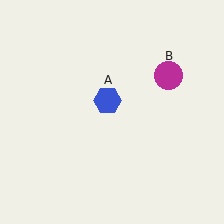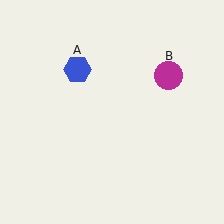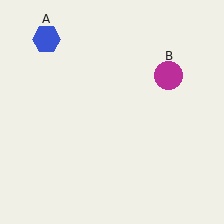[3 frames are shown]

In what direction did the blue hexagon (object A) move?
The blue hexagon (object A) moved up and to the left.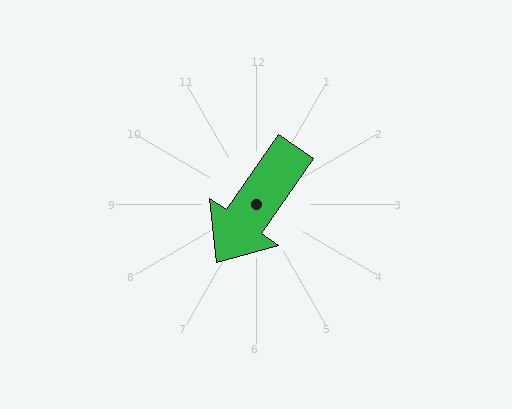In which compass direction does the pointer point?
Southwest.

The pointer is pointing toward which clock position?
Roughly 7 o'clock.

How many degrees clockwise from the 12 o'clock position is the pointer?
Approximately 214 degrees.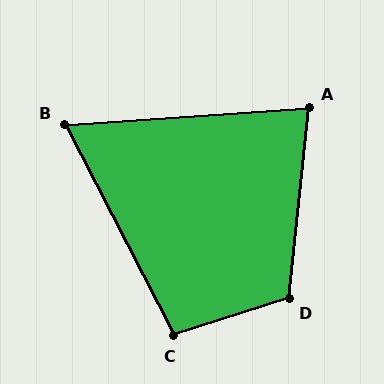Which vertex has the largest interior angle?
D, at approximately 113 degrees.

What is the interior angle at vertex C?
Approximately 100 degrees (obtuse).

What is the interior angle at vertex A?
Approximately 80 degrees (acute).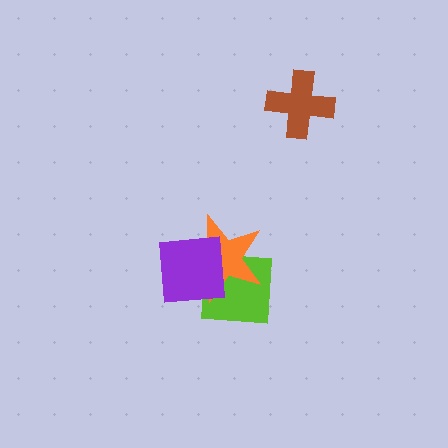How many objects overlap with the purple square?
2 objects overlap with the purple square.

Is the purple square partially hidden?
No, no other shape covers it.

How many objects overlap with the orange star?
2 objects overlap with the orange star.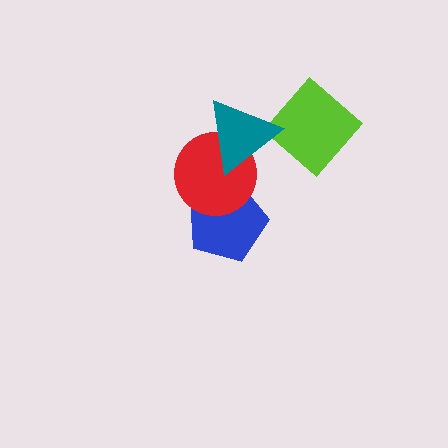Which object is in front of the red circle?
The teal triangle is in front of the red circle.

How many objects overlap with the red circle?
2 objects overlap with the red circle.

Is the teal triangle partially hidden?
No, no other shape covers it.